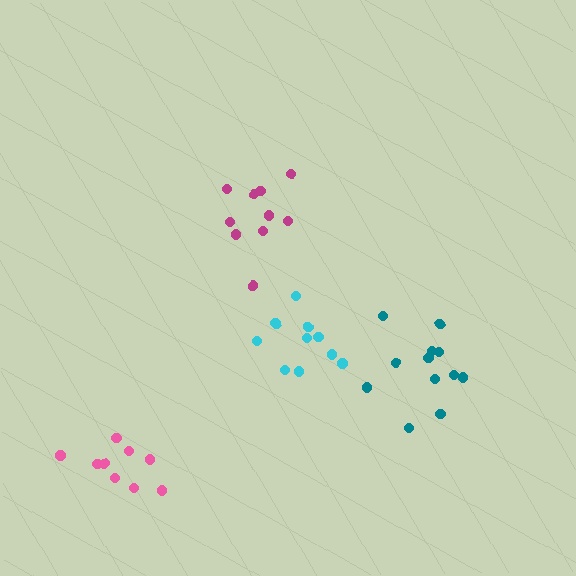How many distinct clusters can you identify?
There are 4 distinct clusters.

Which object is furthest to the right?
The teal cluster is rightmost.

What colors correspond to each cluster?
The clusters are colored: cyan, teal, pink, magenta.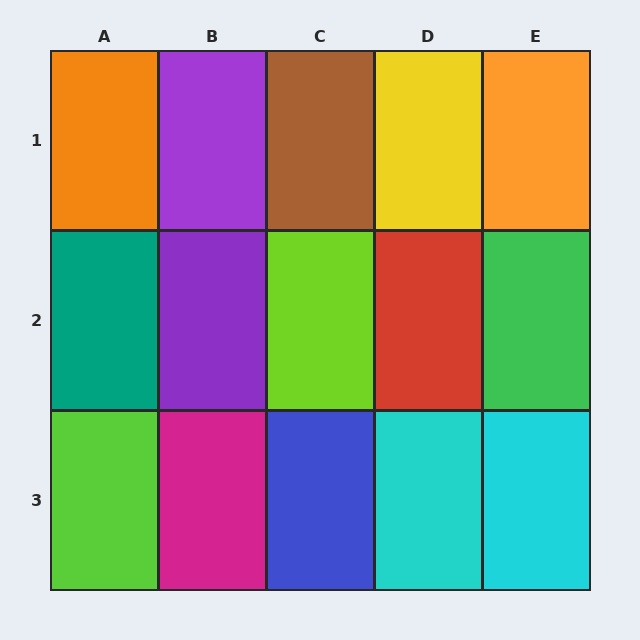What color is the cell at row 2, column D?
Red.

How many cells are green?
1 cell is green.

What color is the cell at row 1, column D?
Yellow.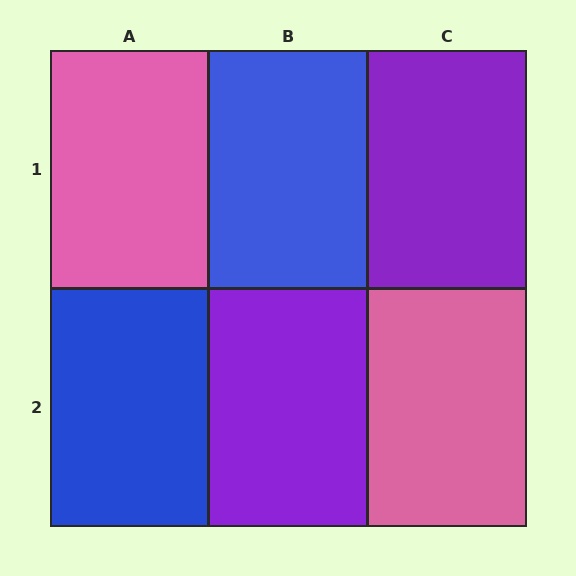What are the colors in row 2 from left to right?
Blue, purple, pink.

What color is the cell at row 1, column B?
Blue.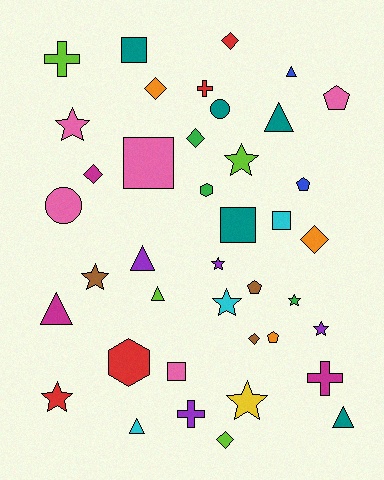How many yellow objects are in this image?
There is 1 yellow object.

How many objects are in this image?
There are 40 objects.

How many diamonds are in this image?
There are 7 diamonds.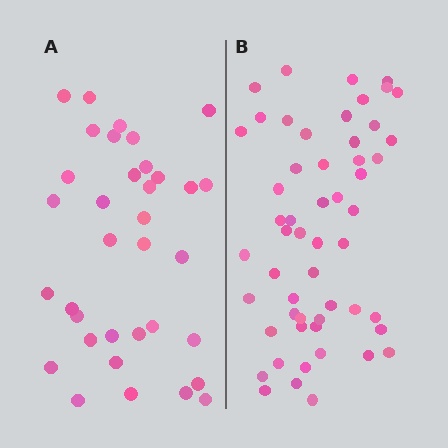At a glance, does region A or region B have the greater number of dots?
Region B (the right region) has more dots.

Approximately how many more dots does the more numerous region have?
Region B has approximately 20 more dots than region A.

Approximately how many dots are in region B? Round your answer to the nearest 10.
About 50 dots. (The exact count is 54, which rounds to 50.)